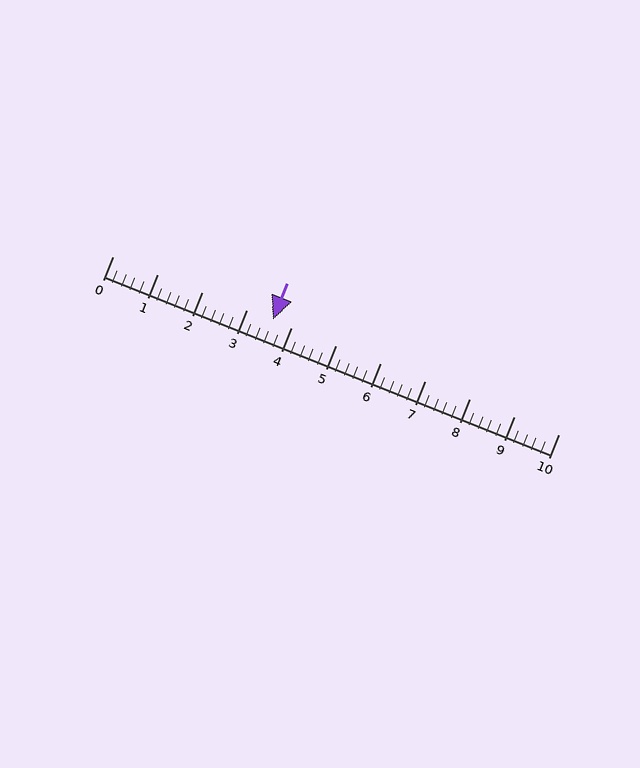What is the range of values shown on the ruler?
The ruler shows values from 0 to 10.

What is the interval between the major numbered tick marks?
The major tick marks are spaced 1 units apart.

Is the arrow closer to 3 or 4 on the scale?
The arrow is closer to 4.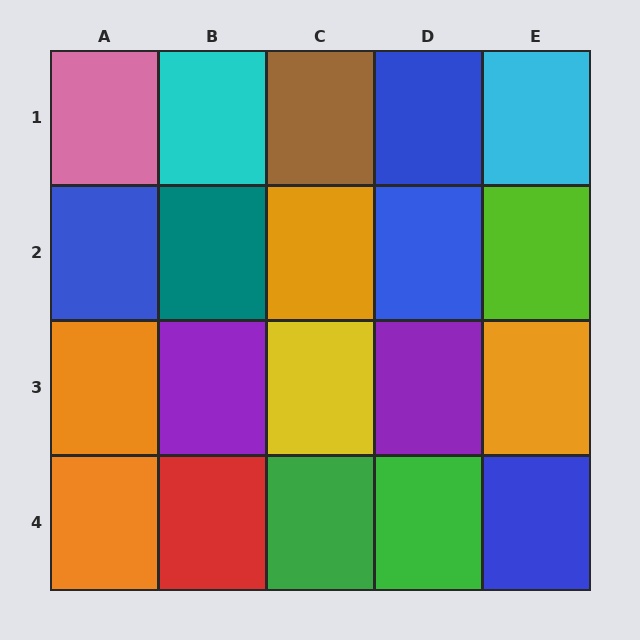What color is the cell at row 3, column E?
Orange.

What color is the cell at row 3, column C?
Yellow.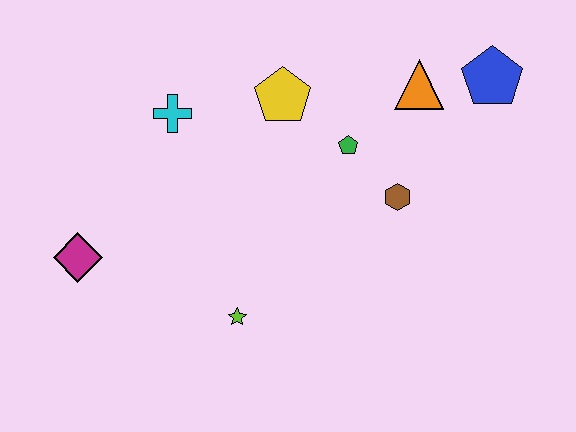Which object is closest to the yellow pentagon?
The green pentagon is closest to the yellow pentagon.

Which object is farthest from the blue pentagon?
The magenta diamond is farthest from the blue pentagon.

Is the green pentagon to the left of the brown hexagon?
Yes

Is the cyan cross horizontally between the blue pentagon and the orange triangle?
No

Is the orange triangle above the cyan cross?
Yes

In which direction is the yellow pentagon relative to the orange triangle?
The yellow pentagon is to the left of the orange triangle.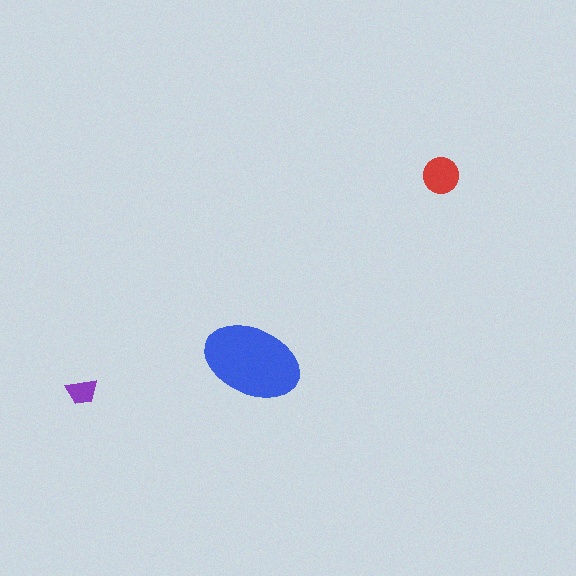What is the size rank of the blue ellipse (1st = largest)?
1st.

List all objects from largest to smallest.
The blue ellipse, the red circle, the purple trapezoid.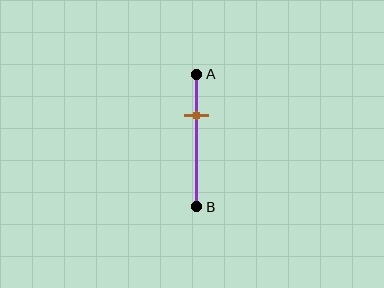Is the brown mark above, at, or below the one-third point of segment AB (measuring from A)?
The brown mark is approximately at the one-third point of segment AB.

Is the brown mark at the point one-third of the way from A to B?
Yes, the mark is approximately at the one-third point.